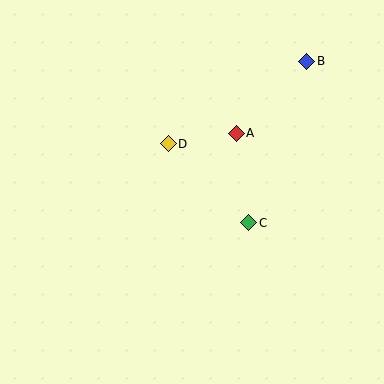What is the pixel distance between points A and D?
The distance between A and D is 69 pixels.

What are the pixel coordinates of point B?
Point B is at (307, 61).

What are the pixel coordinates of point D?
Point D is at (168, 144).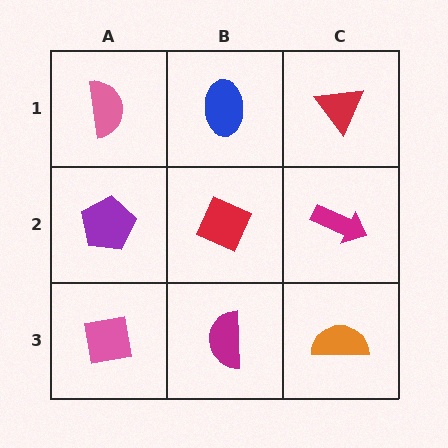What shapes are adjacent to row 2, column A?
A pink semicircle (row 1, column A), a pink square (row 3, column A), a red diamond (row 2, column B).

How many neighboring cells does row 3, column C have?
2.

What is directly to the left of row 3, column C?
A magenta semicircle.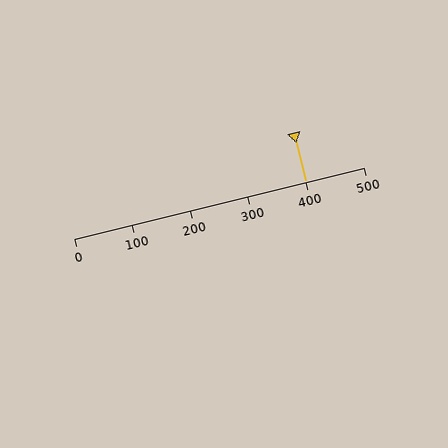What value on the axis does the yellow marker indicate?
The marker indicates approximately 400.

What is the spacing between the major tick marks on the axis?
The major ticks are spaced 100 apart.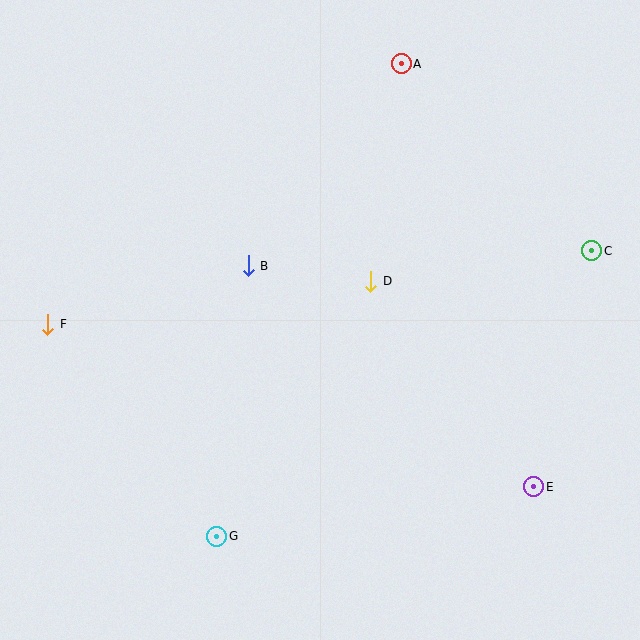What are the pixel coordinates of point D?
Point D is at (371, 281).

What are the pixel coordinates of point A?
Point A is at (401, 64).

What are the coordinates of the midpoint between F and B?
The midpoint between F and B is at (148, 295).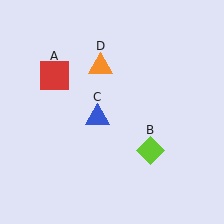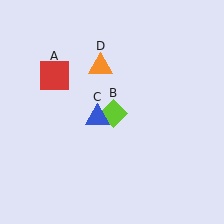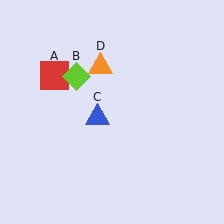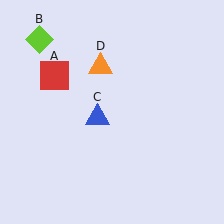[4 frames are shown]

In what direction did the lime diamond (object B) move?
The lime diamond (object B) moved up and to the left.